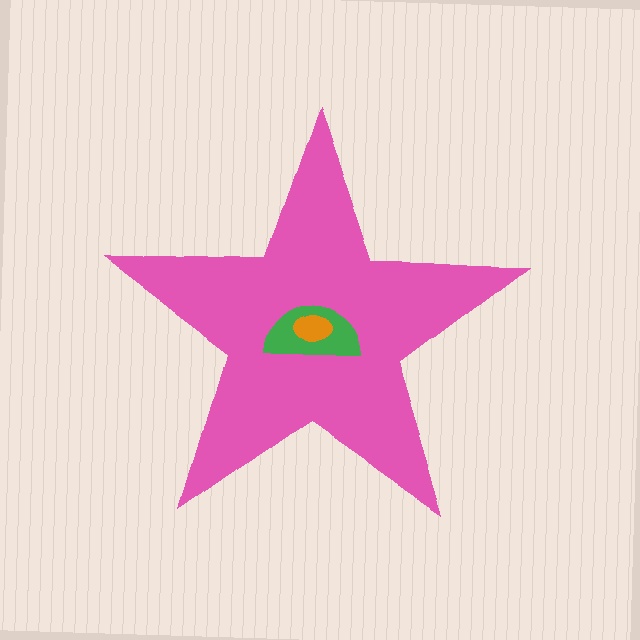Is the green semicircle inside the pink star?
Yes.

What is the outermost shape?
The pink star.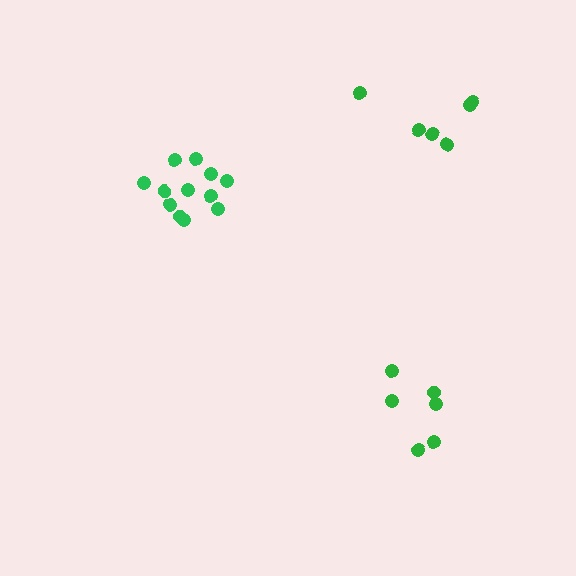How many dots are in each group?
Group 1: 6 dots, Group 2: 12 dots, Group 3: 6 dots (24 total).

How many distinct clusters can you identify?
There are 3 distinct clusters.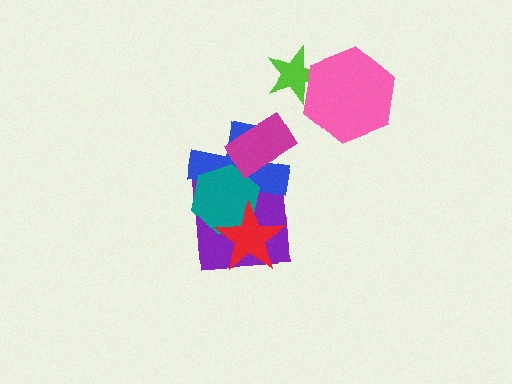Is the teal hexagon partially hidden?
Yes, it is partially covered by another shape.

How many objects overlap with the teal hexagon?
3 objects overlap with the teal hexagon.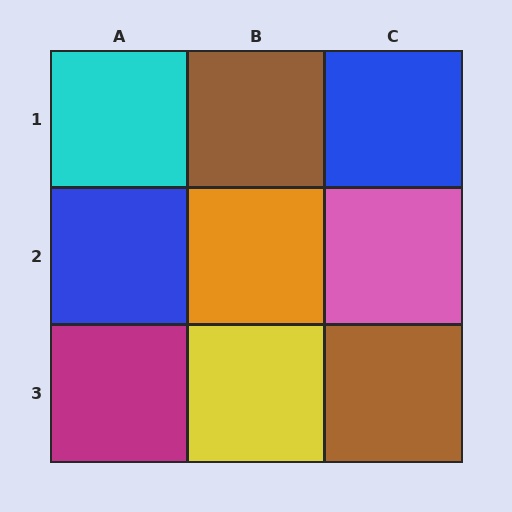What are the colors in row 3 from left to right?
Magenta, yellow, brown.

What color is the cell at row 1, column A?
Cyan.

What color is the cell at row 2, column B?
Orange.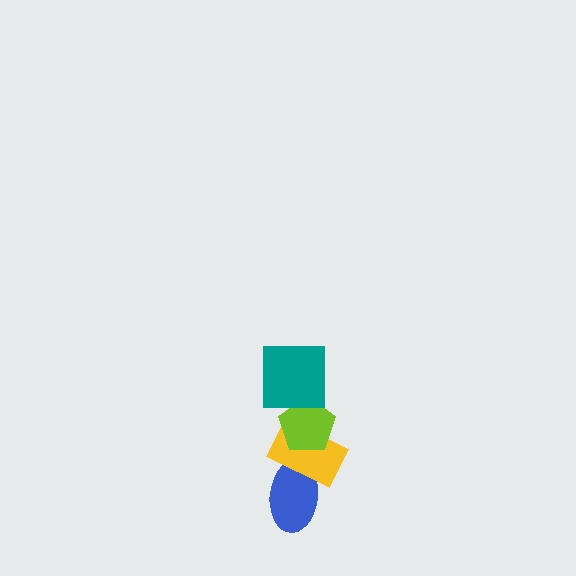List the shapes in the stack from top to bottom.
From top to bottom: the teal square, the lime pentagon, the yellow rectangle, the blue ellipse.